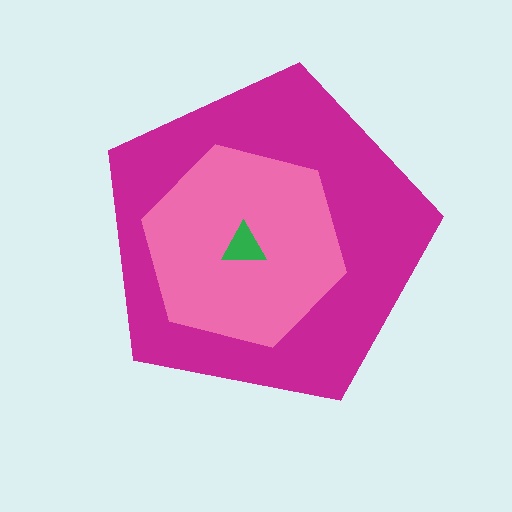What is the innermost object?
The green triangle.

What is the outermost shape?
The magenta pentagon.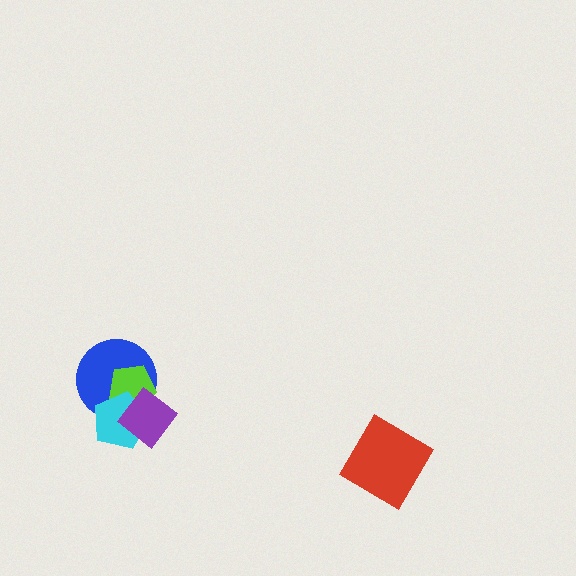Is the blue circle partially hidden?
Yes, it is partially covered by another shape.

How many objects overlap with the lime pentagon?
3 objects overlap with the lime pentagon.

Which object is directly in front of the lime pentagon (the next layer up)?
The cyan pentagon is directly in front of the lime pentagon.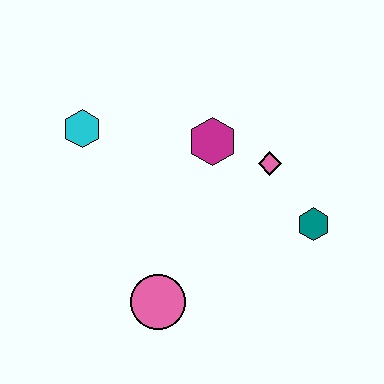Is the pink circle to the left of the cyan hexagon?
No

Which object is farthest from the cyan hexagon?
The teal hexagon is farthest from the cyan hexagon.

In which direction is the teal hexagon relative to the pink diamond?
The teal hexagon is below the pink diamond.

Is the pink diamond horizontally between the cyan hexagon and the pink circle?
No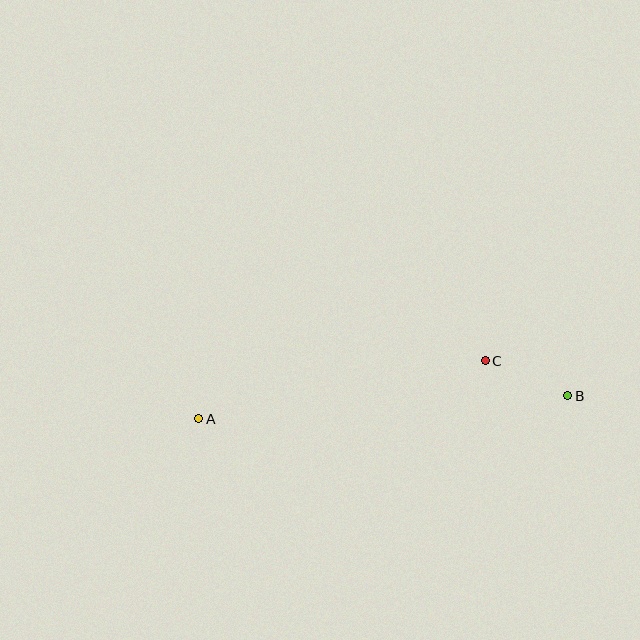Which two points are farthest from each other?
Points A and B are farthest from each other.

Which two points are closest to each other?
Points B and C are closest to each other.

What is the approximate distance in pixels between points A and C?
The distance between A and C is approximately 292 pixels.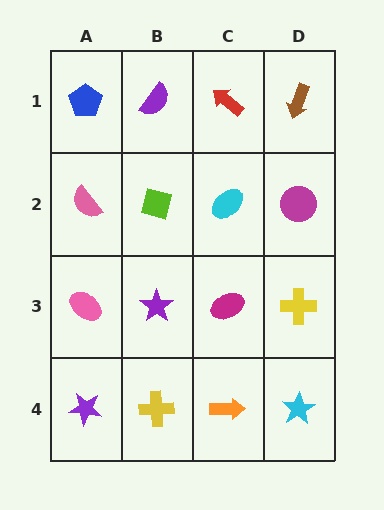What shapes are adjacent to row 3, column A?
A pink semicircle (row 2, column A), a purple star (row 4, column A), a purple star (row 3, column B).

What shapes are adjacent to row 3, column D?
A magenta circle (row 2, column D), a cyan star (row 4, column D), a magenta ellipse (row 3, column C).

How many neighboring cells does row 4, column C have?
3.